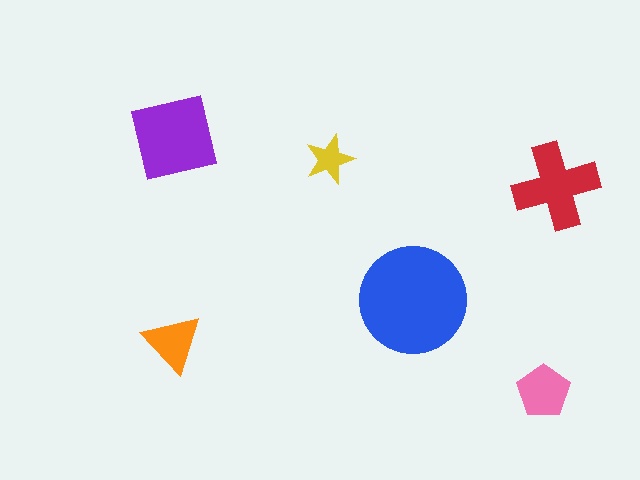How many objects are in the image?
There are 6 objects in the image.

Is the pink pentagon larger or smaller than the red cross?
Smaller.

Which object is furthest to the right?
The red cross is rightmost.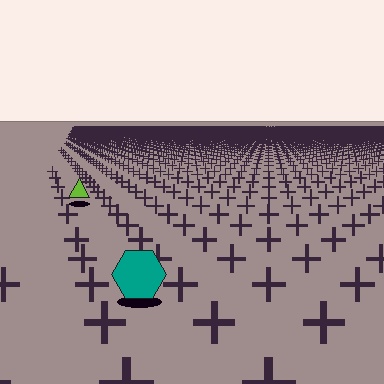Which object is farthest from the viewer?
The lime triangle is farthest from the viewer. It appears smaller and the ground texture around it is denser.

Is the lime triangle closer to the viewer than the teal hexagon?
No. The teal hexagon is closer — you can tell from the texture gradient: the ground texture is coarser near it.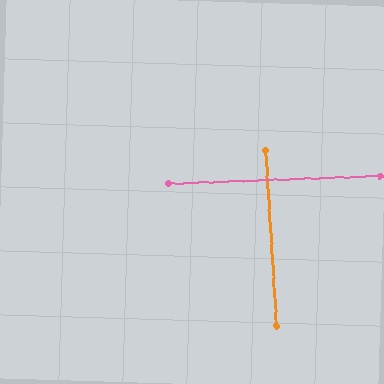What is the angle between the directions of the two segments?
Approximately 89 degrees.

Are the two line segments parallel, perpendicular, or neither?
Perpendicular — they meet at approximately 89°.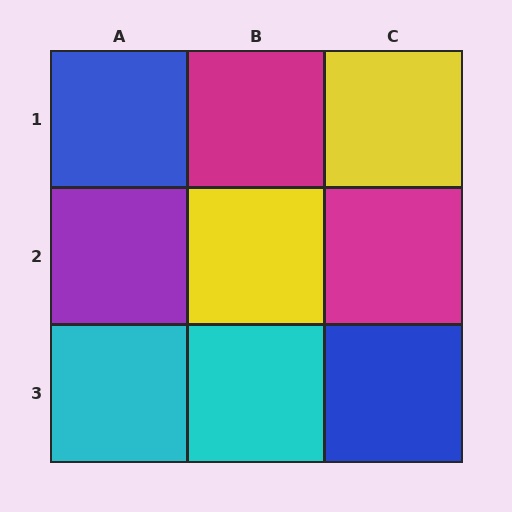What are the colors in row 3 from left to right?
Cyan, cyan, blue.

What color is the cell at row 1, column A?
Blue.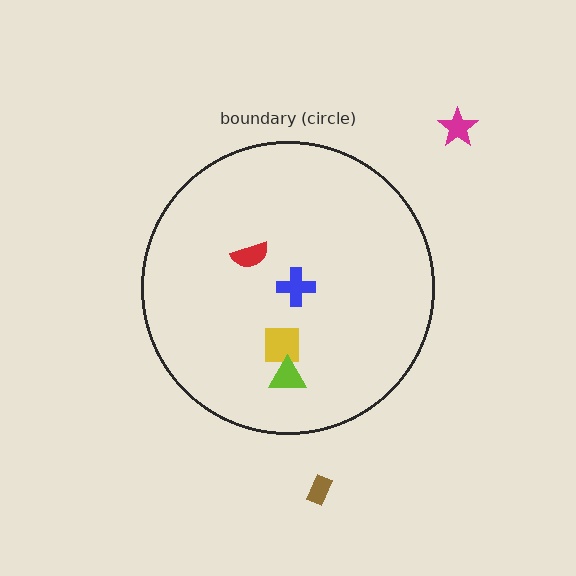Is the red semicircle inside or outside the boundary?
Inside.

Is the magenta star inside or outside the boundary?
Outside.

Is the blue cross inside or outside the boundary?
Inside.